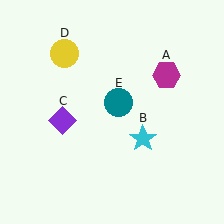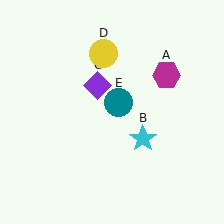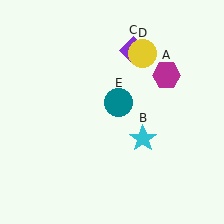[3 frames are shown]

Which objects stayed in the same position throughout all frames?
Magenta hexagon (object A) and cyan star (object B) and teal circle (object E) remained stationary.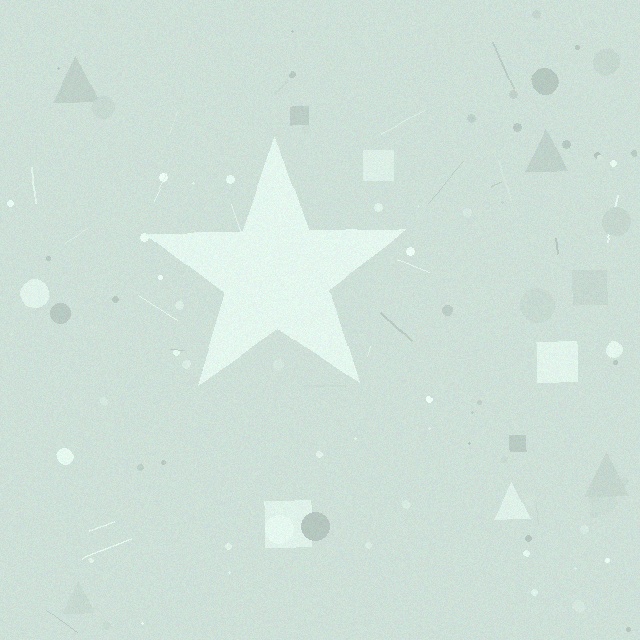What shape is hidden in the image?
A star is hidden in the image.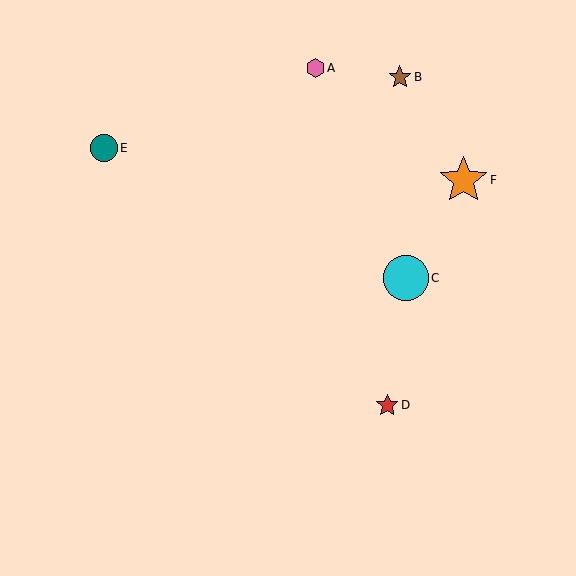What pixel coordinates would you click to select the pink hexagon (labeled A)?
Click at (315, 68) to select the pink hexagon A.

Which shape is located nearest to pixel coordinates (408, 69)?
The brown star (labeled B) at (400, 77) is nearest to that location.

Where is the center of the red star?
The center of the red star is at (387, 405).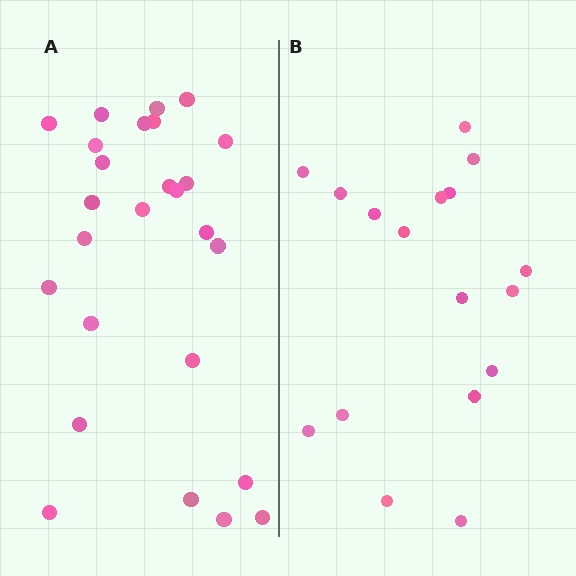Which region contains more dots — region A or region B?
Region A (the left region) has more dots.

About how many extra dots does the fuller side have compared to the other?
Region A has roughly 8 or so more dots than region B.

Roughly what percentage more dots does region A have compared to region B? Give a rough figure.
About 55% more.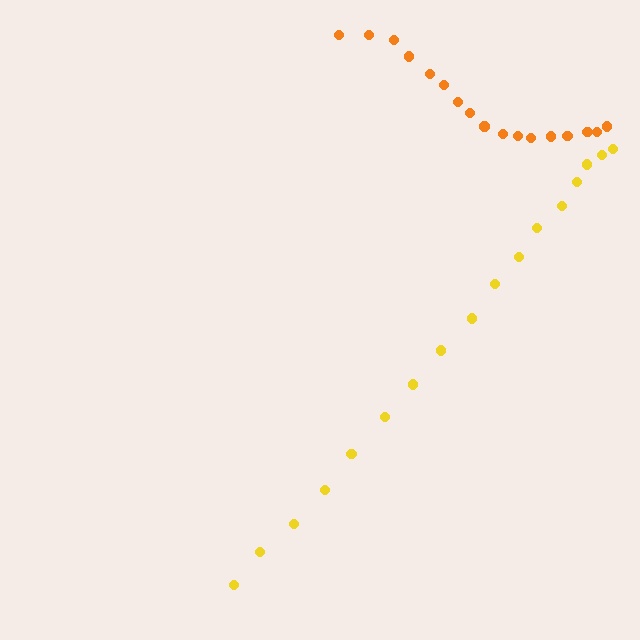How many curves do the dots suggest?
There are 2 distinct paths.